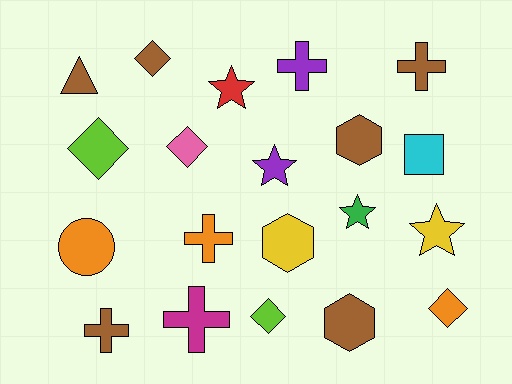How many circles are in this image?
There is 1 circle.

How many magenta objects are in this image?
There is 1 magenta object.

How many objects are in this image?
There are 20 objects.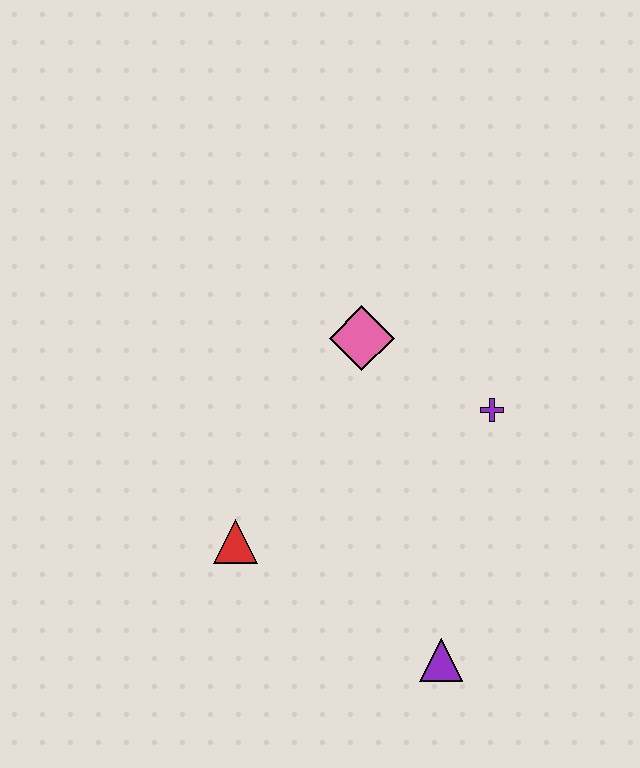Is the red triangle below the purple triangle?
No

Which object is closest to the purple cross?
The pink diamond is closest to the purple cross.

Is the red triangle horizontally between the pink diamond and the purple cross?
No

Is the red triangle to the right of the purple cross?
No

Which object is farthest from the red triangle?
The purple cross is farthest from the red triangle.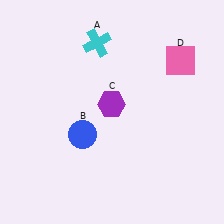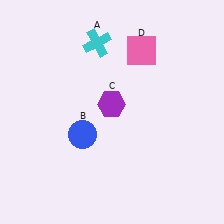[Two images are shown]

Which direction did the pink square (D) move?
The pink square (D) moved left.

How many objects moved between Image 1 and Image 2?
1 object moved between the two images.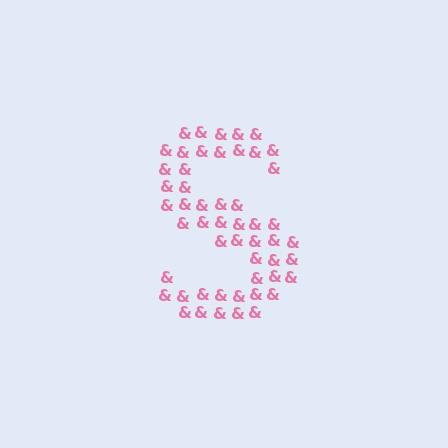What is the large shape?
The large shape is the letter S.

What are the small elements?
The small elements are ampersands.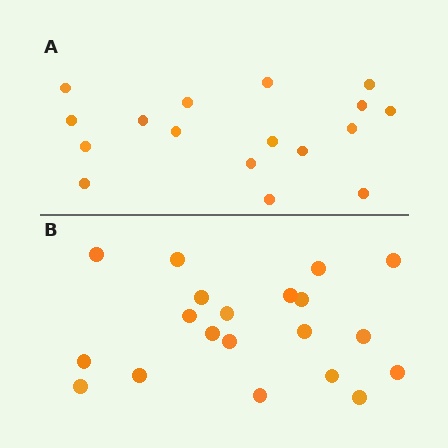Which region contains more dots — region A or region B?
Region B (the bottom region) has more dots.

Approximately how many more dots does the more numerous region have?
Region B has just a few more — roughly 2 or 3 more dots than region A.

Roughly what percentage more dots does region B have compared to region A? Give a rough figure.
About 20% more.